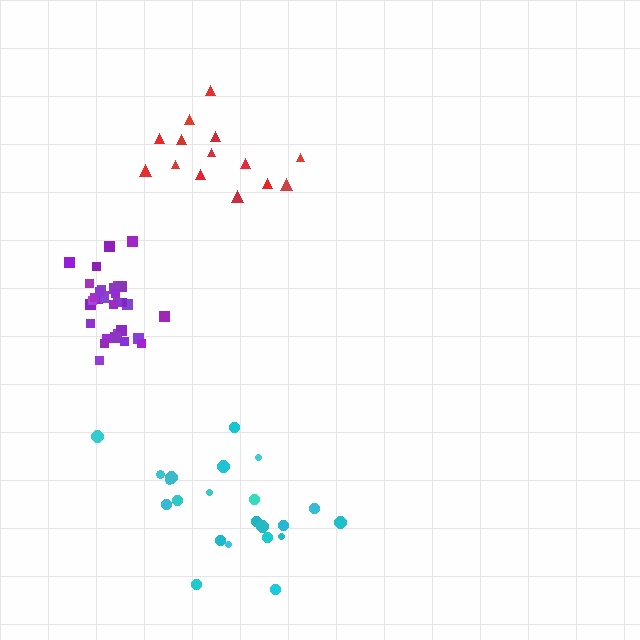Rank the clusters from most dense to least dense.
purple, cyan, red.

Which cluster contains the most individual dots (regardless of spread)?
Purple (32).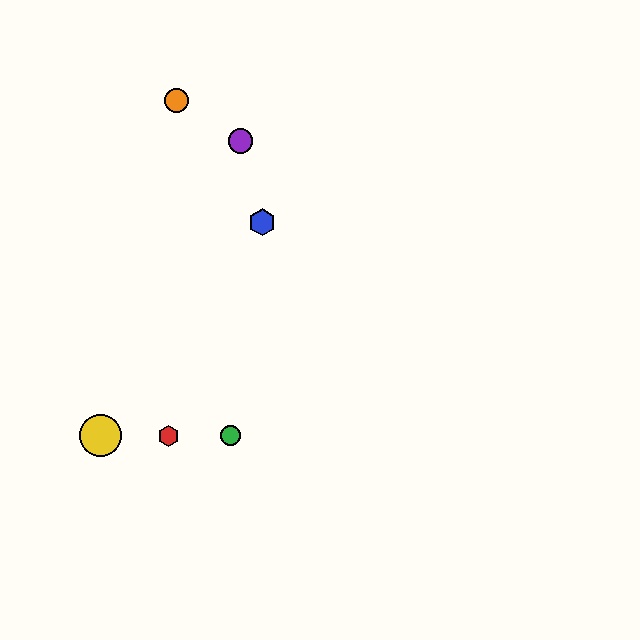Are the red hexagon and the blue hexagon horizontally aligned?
No, the red hexagon is at y≈436 and the blue hexagon is at y≈222.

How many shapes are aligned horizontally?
3 shapes (the red hexagon, the green circle, the yellow circle) are aligned horizontally.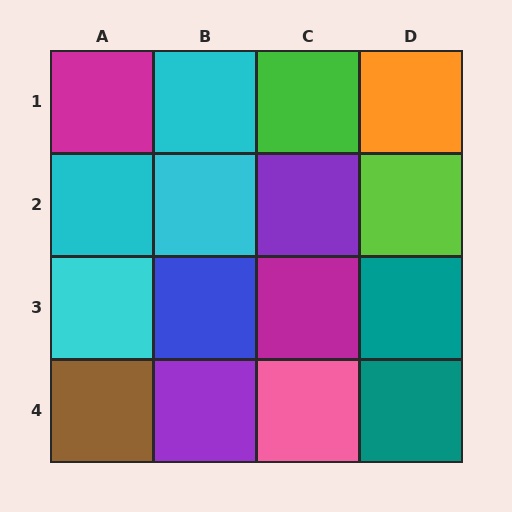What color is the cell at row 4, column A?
Brown.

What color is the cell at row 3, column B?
Blue.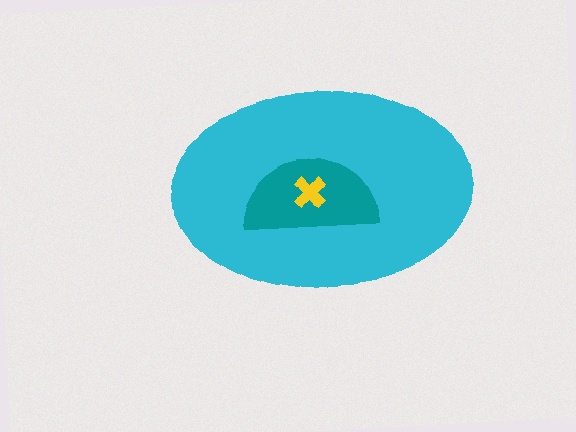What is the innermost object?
The yellow cross.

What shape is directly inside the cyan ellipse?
The teal semicircle.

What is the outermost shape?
The cyan ellipse.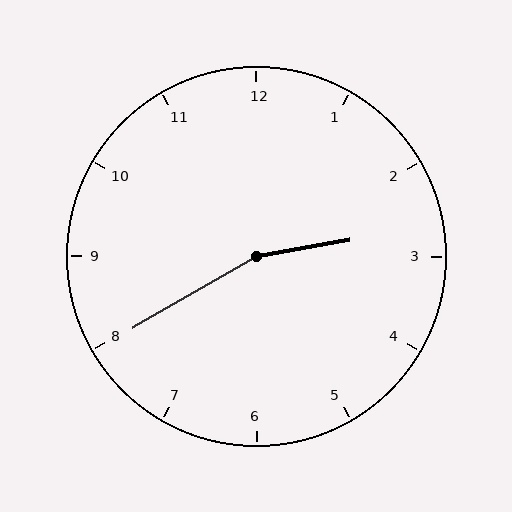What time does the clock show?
2:40.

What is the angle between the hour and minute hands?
Approximately 160 degrees.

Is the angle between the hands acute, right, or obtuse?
It is obtuse.